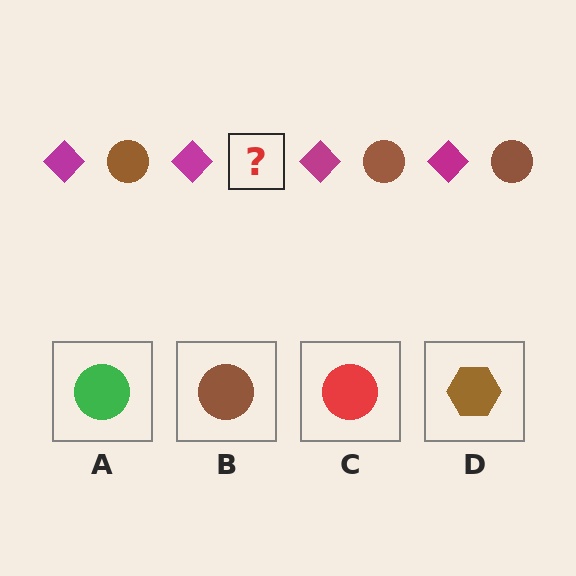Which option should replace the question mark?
Option B.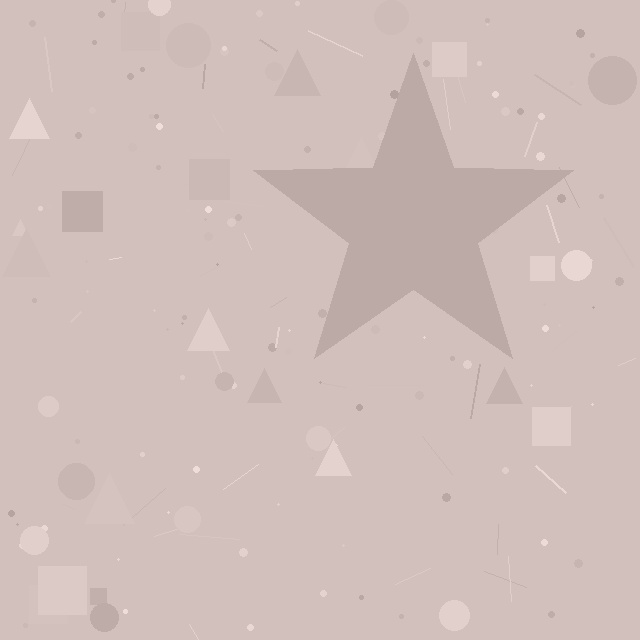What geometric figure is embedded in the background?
A star is embedded in the background.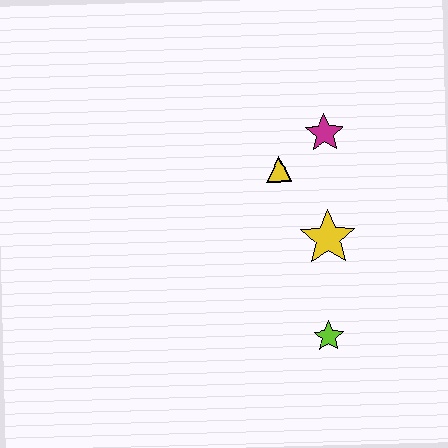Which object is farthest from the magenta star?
The lime star is farthest from the magenta star.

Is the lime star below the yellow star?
Yes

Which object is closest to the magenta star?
The yellow triangle is closest to the magenta star.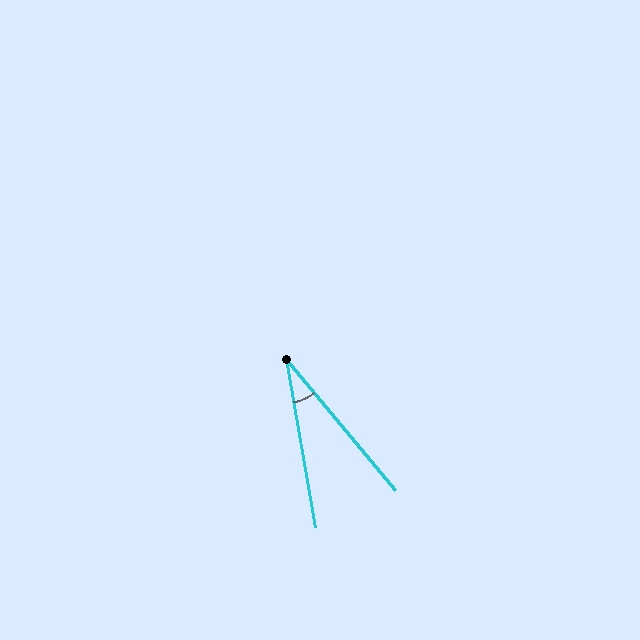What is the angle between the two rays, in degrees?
Approximately 30 degrees.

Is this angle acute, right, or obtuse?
It is acute.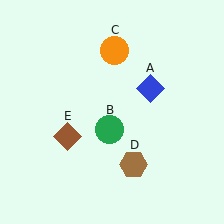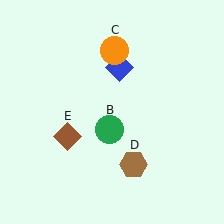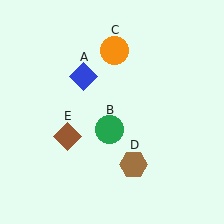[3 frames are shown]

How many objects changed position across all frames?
1 object changed position: blue diamond (object A).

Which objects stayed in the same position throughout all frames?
Green circle (object B) and orange circle (object C) and brown hexagon (object D) and brown diamond (object E) remained stationary.